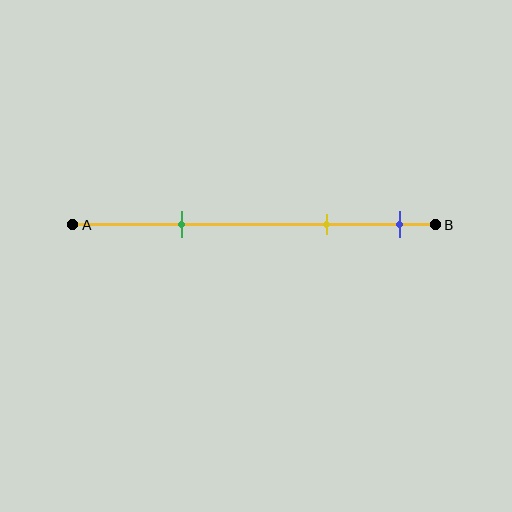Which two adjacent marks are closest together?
The yellow and blue marks are the closest adjacent pair.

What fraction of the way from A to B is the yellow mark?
The yellow mark is approximately 70% (0.7) of the way from A to B.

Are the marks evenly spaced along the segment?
No, the marks are not evenly spaced.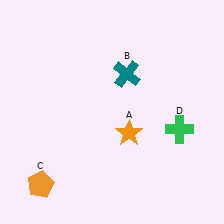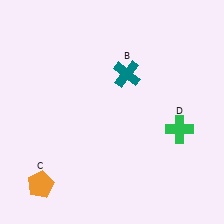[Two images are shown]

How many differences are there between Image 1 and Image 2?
There is 1 difference between the two images.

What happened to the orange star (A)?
The orange star (A) was removed in Image 2. It was in the bottom-right area of Image 1.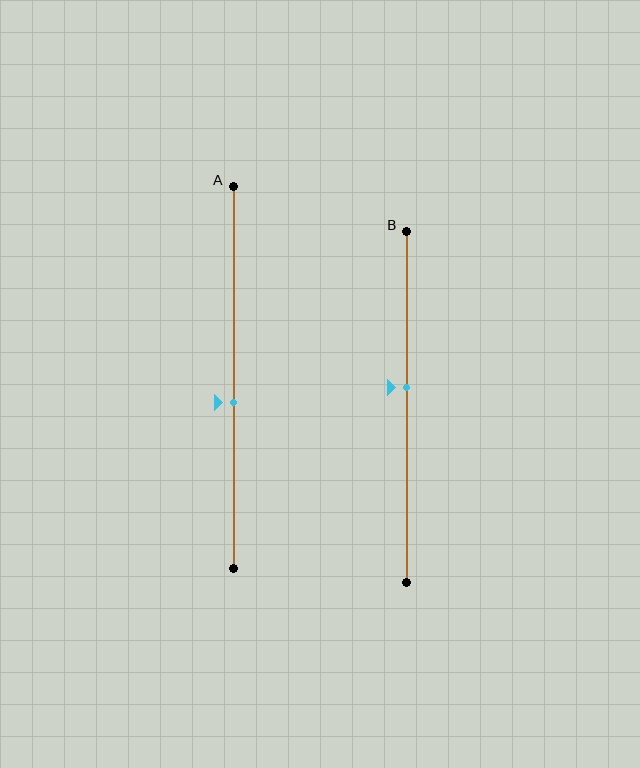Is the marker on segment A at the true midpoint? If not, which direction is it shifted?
No, the marker on segment A is shifted downward by about 7% of the segment length.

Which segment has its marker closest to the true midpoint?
Segment B has its marker closest to the true midpoint.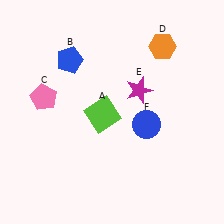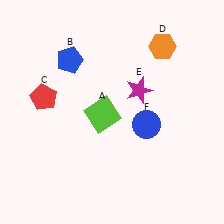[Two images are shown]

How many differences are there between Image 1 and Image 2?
There is 1 difference between the two images.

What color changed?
The pentagon (C) changed from pink in Image 1 to red in Image 2.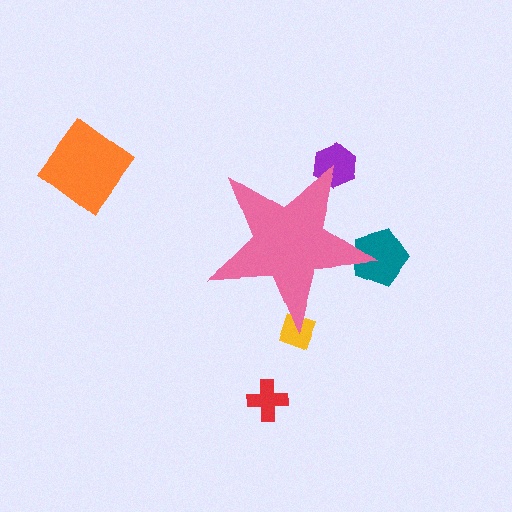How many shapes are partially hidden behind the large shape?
3 shapes are partially hidden.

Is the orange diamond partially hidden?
No, the orange diamond is fully visible.